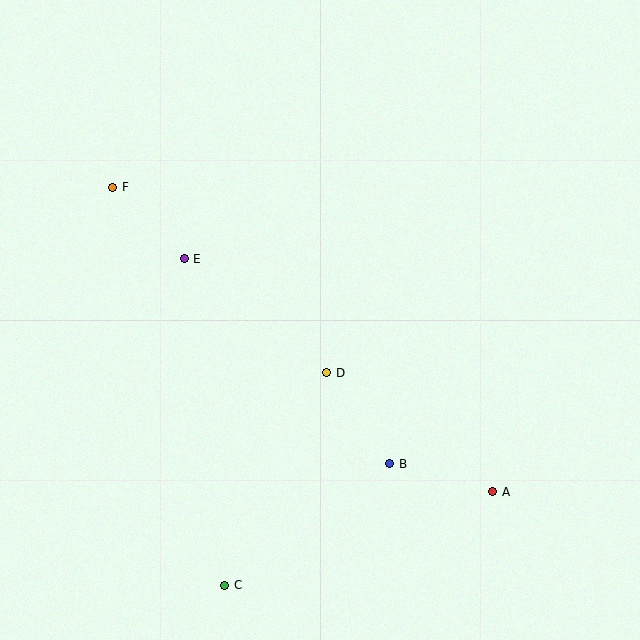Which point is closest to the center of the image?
Point D at (327, 373) is closest to the center.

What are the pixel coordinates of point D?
Point D is at (327, 373).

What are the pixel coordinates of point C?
Point C is at (225, 585).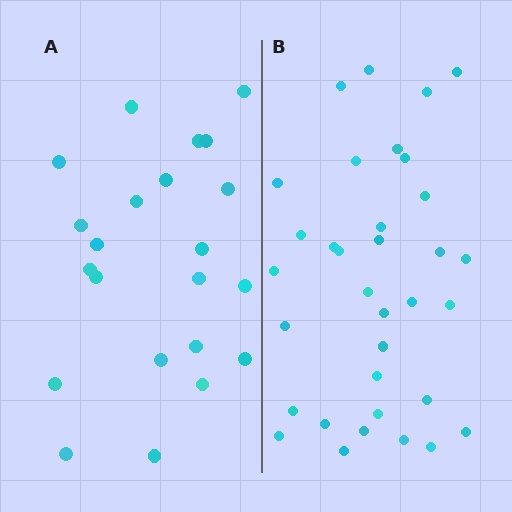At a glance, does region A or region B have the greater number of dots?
Region B (the right region) has more dots.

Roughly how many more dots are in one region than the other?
Region B has roughly 12 or so more dots than region A.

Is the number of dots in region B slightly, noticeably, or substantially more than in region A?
Region B has substantially more. The ratio is roughly 1.5 to 1.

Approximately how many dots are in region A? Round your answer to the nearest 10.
About 20 dots. (The exact count is 22, which rounds to 20.)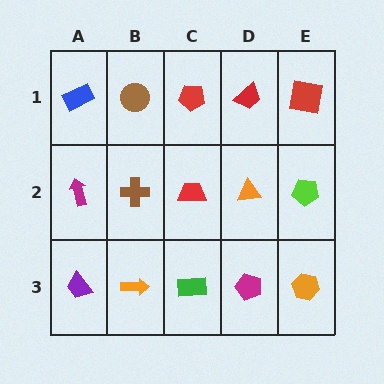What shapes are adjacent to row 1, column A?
A magenta arrow (row 2, column A), a brown circle (row 1, column B).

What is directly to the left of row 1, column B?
A blue rectangle.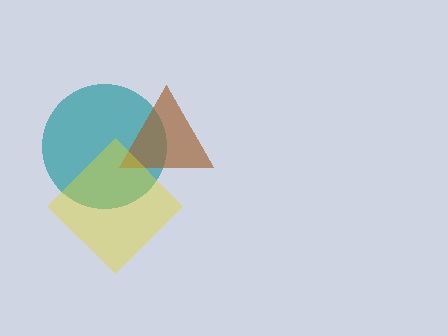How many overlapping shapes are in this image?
There are 3 overlapping shapes in the image.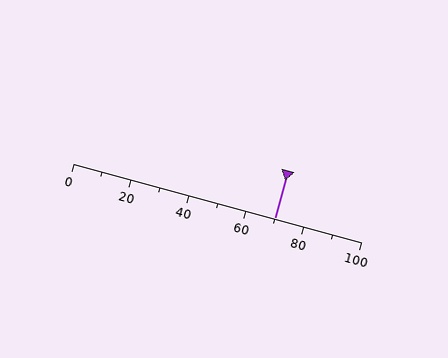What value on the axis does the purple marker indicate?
The marker indicates approximately 70.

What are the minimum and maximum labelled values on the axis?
The axis runs from 0 to 100.